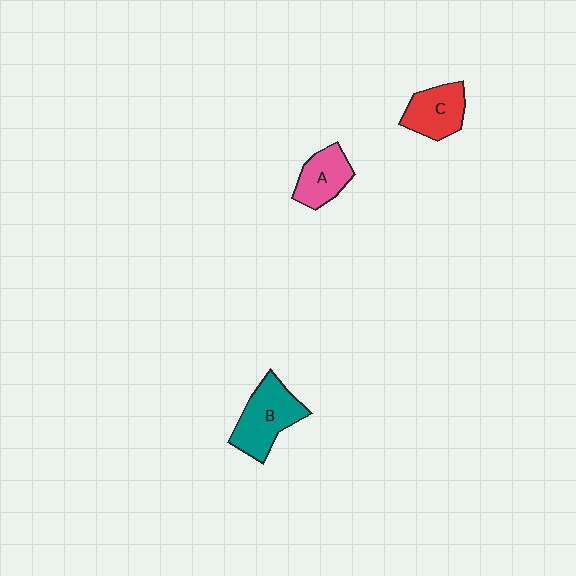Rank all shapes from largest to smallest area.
From largest to smallest: B (teal), C (red), A (pink).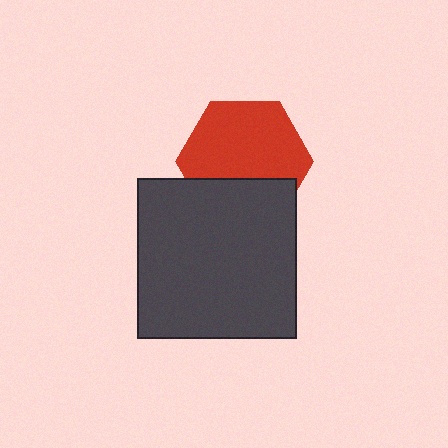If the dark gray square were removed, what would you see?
You would see the complete red hexagon.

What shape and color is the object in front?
The object in front is a dark gray square.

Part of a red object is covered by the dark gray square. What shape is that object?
It is a hexagon.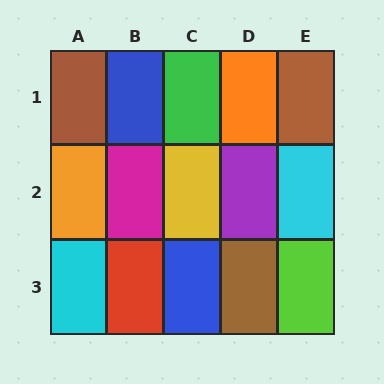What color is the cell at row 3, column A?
Cyan.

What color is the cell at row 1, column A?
Brown.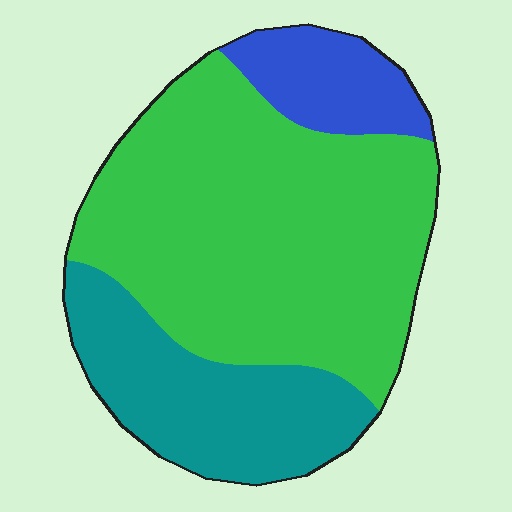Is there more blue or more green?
Green.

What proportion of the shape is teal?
Teal covers around 25% of the shape.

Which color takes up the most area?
Green, at roughly 60%.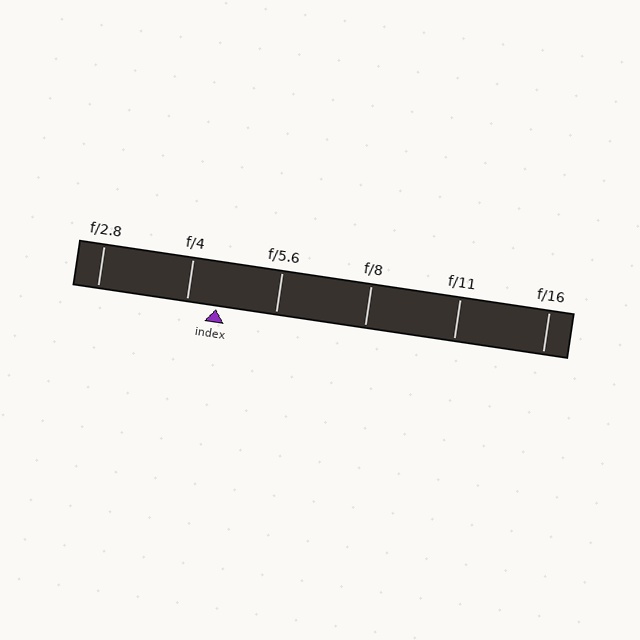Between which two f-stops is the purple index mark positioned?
The index mark is between f/4 and f/5.6.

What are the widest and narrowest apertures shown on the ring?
The widest aperture shown is f/2.8 and the narrowest is f/16.